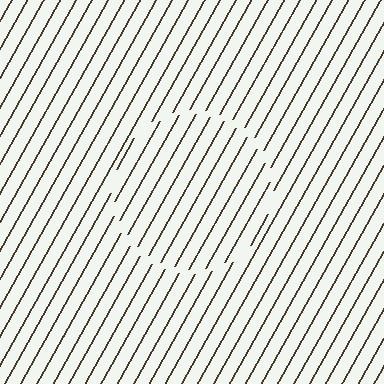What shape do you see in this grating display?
An illusory circle. The interior of the shape contains the same grating, shifted by half a period — the contour is defined by the phase discontinuity where line-ends from the inner and outer gratings abut.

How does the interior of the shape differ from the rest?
The interior of the shape contains the same grating, shifted by half a period — the contour is defined by the phase discontinuity where line-ends from the inner and outer gratings abut.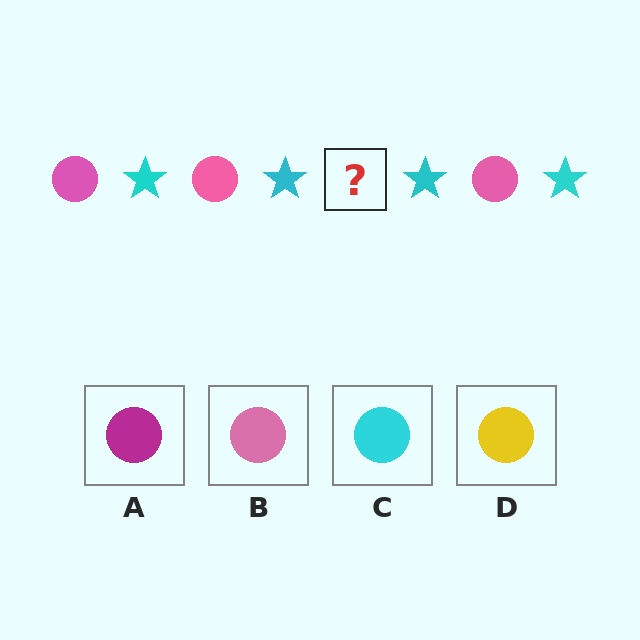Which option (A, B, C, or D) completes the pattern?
B.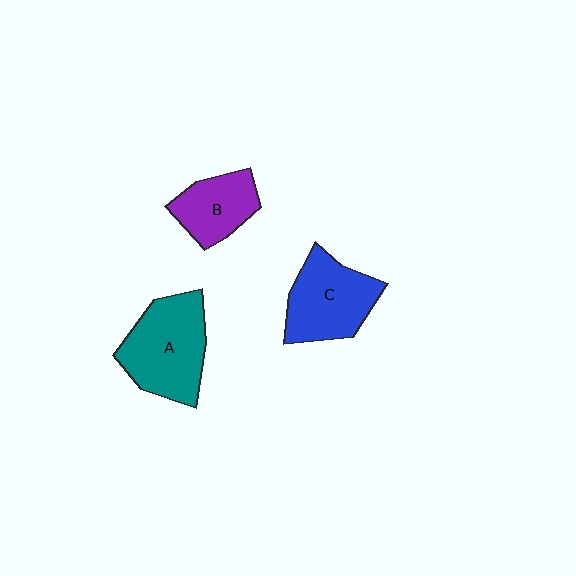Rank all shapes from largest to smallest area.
From largest to smallest: A (teal), C (blue), B (purple).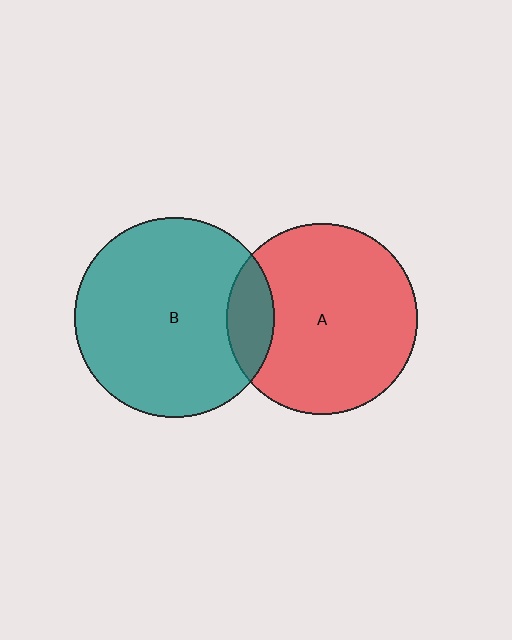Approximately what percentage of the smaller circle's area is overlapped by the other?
Approximately 15%.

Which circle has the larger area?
Circle B (teal).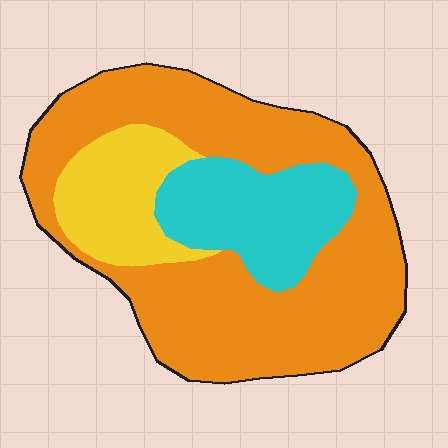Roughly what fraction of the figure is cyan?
Cyan covers 20% of the figure.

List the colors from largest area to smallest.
From largest to smallest: orange, cyan, yellow.